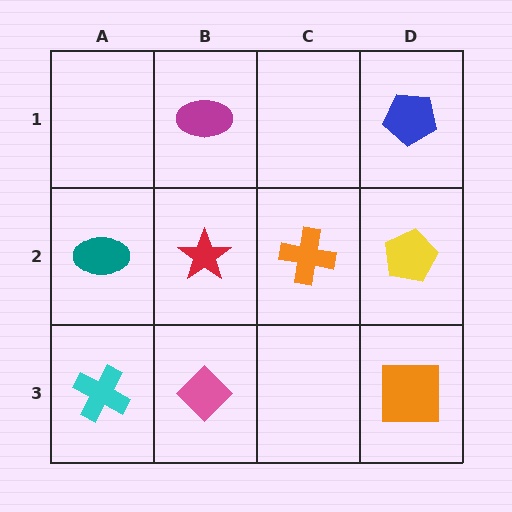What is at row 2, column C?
An orange cross.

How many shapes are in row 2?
4 shapes.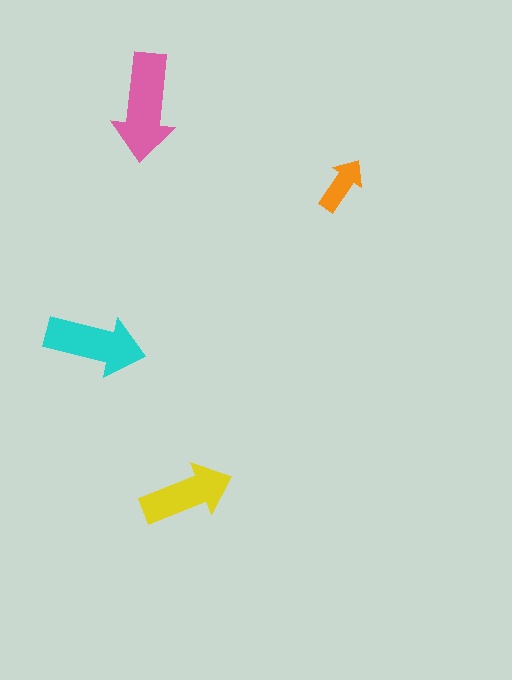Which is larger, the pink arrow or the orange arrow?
The pink one.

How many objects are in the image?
There are 4 objects in the image.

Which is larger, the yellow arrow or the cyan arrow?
The cyan one.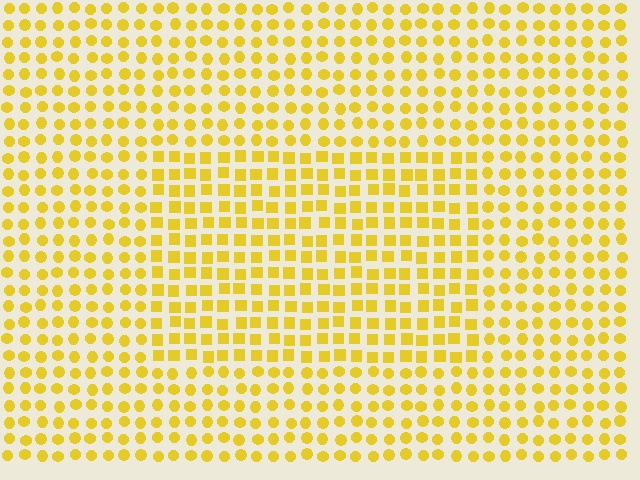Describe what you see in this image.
The image is filled with small yellow elements arranged in a uniform grid. A rectangle-shaped region contains squares, while the surrounding area contains circles. The boundary is defined purely by the change in element shape.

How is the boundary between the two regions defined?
The boundary is defined by a change in element shape: squares inside vs. circles outside. All elements share the same color and spacing.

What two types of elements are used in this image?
The image uses squares inside the rectangle region and circles outside it.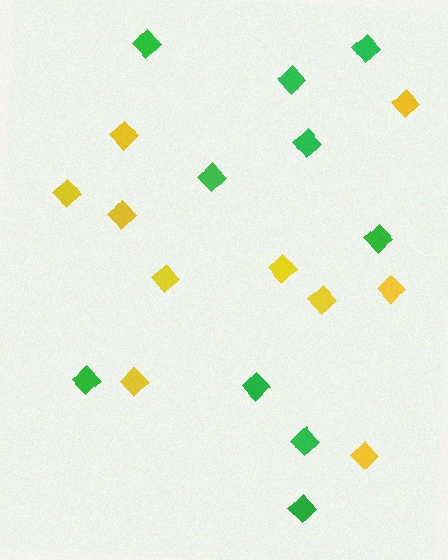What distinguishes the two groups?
There are 2 groups: one group of yellow diamonds (10) and one group of green diamonds (10).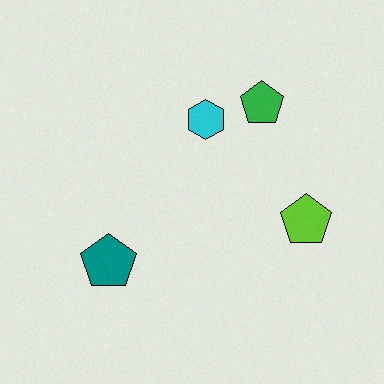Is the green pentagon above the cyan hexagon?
Yes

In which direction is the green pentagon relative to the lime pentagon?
The green pentagon is above the lime pentagon.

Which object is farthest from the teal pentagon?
The green pentagon is farthest from the teal pentagon.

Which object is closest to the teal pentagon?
The cyan hexagon is closest to the teal pentagon.